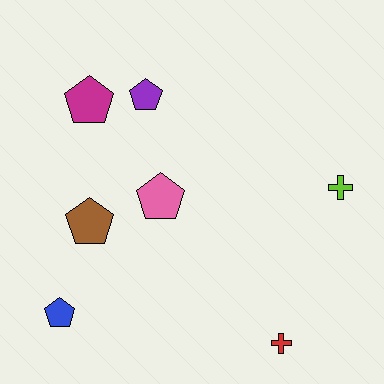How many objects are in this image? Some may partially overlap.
There are 7 objects.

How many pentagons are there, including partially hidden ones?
There are 5 pentagons.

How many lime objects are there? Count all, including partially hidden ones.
There is 1 lime object.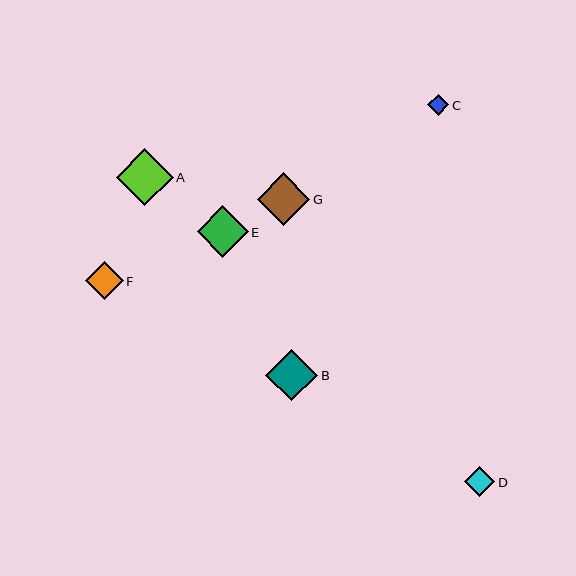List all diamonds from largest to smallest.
From largest to smallest: A, G, B, E, F, D, C.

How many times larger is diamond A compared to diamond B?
Diamond A is approximately 1.1 times the size of diamond B.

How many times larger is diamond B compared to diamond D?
Diamond B is approximately 1.7 times the size of diamond D.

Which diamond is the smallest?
Diamond C is the smallest with a size of approximately 21 pixels.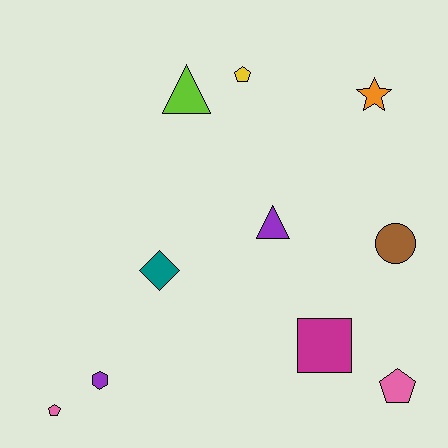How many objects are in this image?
There are 10 objects.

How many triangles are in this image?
There are 2 triangles.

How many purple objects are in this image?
There are 2 purple objects.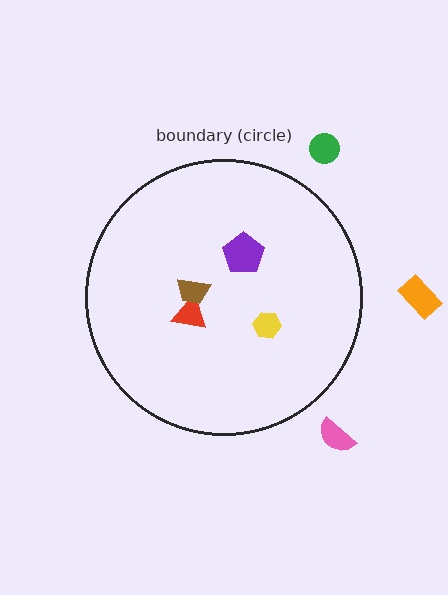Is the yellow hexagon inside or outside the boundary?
Inside.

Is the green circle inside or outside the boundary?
Outside.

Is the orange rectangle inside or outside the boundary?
Outside.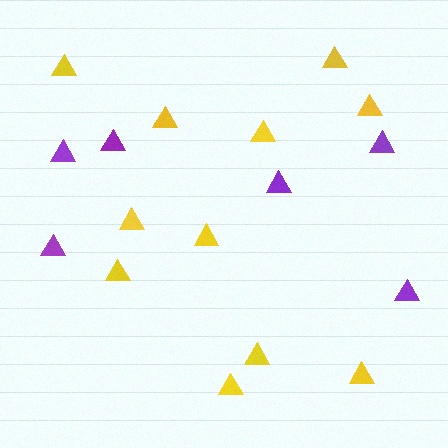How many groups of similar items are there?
There are 2 groups: one group of yellow triangles (11) and one group of purple triangles (6).